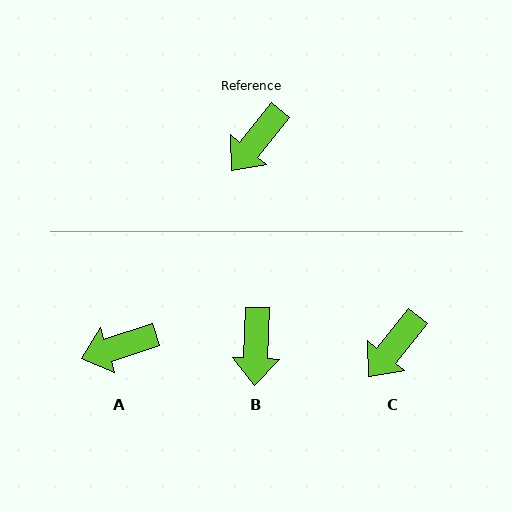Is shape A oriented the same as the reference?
No, it is off by about 33 degrees.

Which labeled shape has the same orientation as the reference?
C.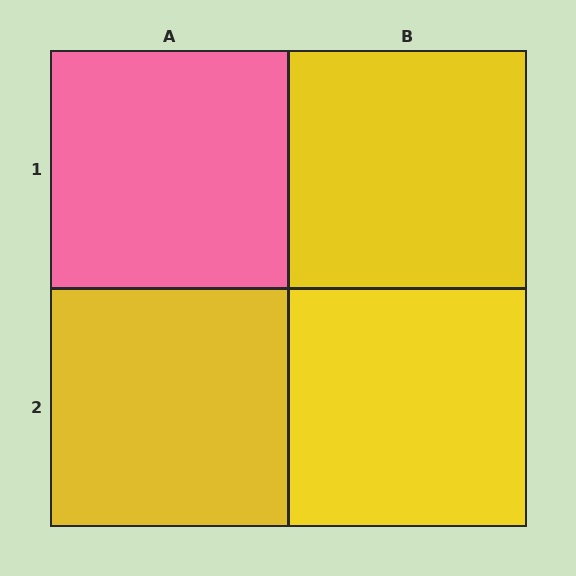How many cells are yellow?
3 cells are yellow.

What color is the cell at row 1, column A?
Pink.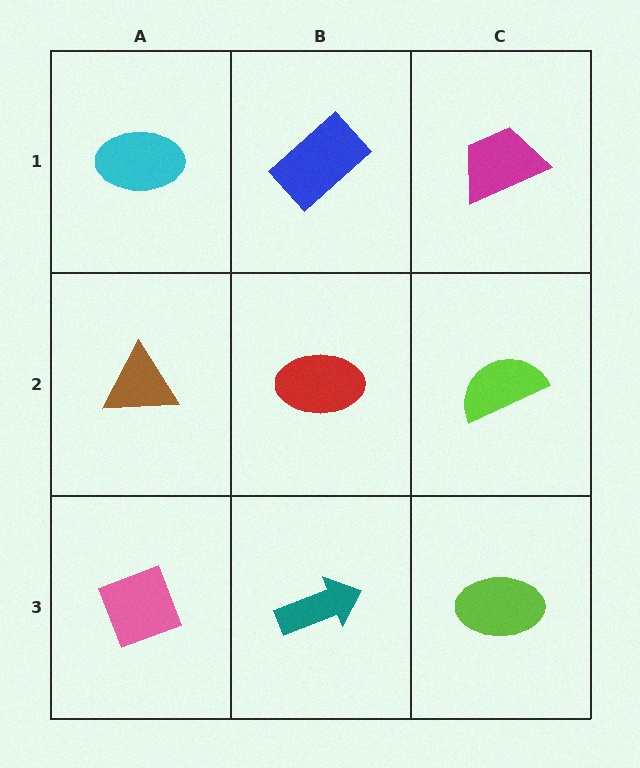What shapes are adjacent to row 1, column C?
A lime semicircle (row 2, column C), a blue rectangle (row 1, column B).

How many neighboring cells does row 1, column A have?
2.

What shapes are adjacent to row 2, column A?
A cyan ellipse (row 1, column A), a pink diamond (row 3, column A), a red ellipse (row 2, column B).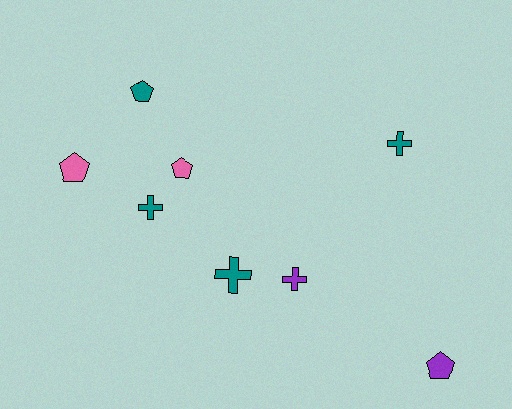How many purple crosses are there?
There is 1 purple cross.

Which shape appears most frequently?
Pentagon, with 4 objects.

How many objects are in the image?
There are 8 objects.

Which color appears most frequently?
Teal, with 4 objects.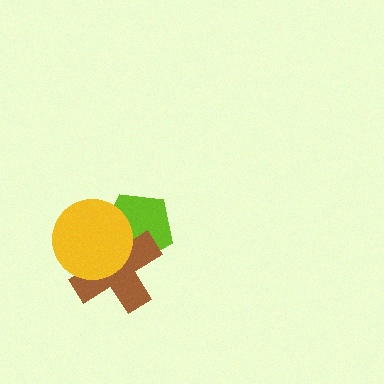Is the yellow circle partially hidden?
No, no other shape covers it.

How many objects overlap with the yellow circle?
2 objects overlap with the yellow circle.